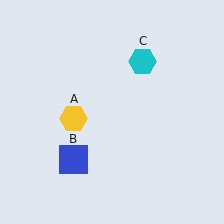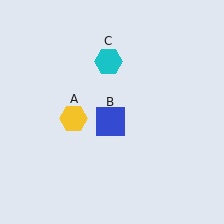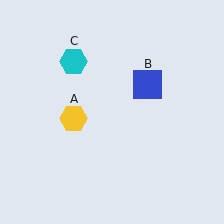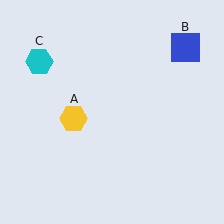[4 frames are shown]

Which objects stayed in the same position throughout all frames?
Yellow hexagon (object A) remained stationary.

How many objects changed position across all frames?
2 objects changed position: blue square (object B), cyan hexagon (object C).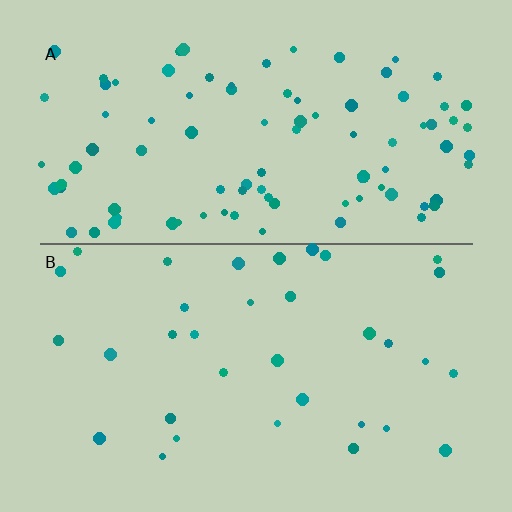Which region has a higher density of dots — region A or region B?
A (the top).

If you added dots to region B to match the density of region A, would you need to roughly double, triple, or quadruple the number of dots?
Approximately triple.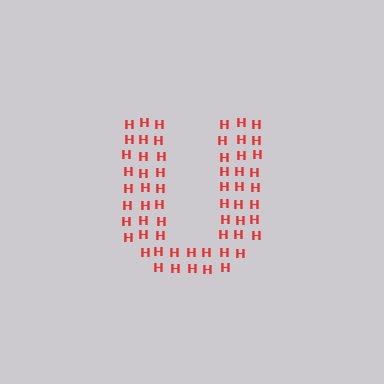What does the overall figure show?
The overall figure shows the letter U.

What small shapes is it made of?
It is made of small letter H's.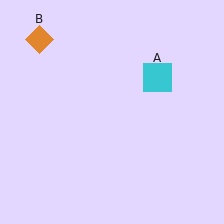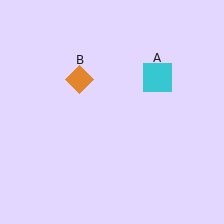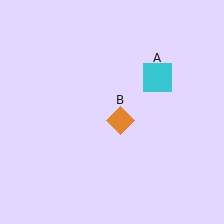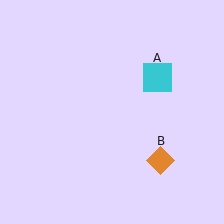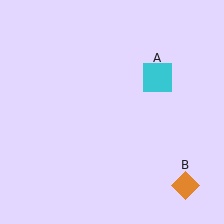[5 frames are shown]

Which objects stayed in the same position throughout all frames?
Cyan square (object A) remained stationary.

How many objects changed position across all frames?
1 object changed position: orange diamond (object B).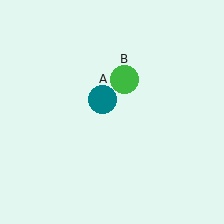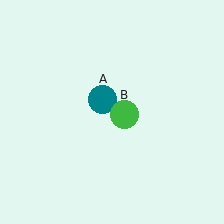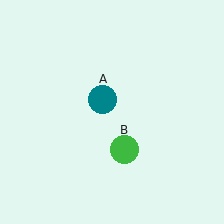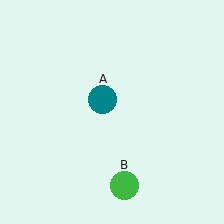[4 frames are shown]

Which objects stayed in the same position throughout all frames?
Teal circle (object A) remained stationary.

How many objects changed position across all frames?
1 object changed position: green circle (object B).